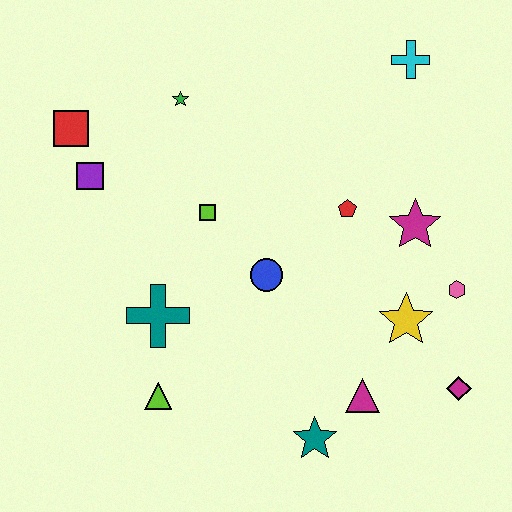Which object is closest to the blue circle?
The lime square is closest to the blue circle.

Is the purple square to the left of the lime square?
Yes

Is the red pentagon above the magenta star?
Yes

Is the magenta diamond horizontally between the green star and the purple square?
No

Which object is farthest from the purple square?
The magenta diamond is farthest from the purple square.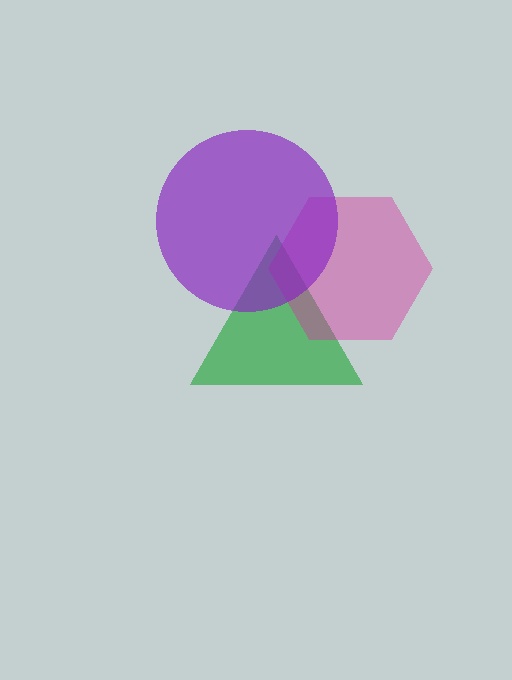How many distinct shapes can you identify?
There are 3 distinct shapes: a green triangle, a magenta hexagon, a purple circle.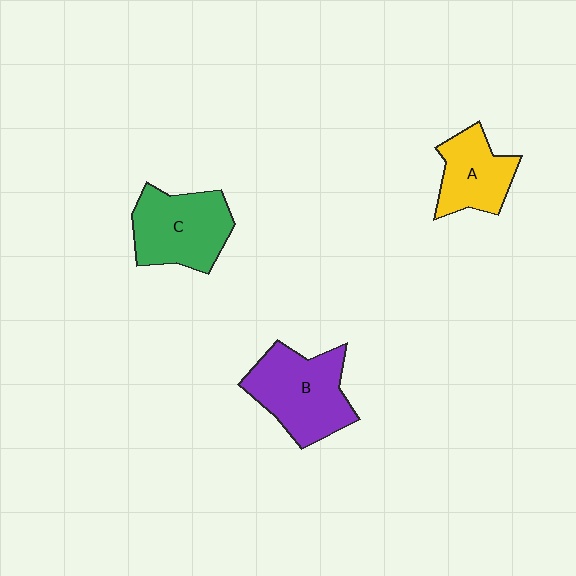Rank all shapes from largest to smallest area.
From largest to smallest: B (purple), C (green), A (yellow).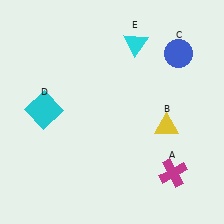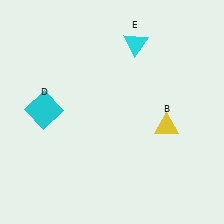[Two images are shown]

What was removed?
The blue circle (C), the magenta cross (A) were removed in Image 2.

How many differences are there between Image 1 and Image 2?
There are 2 differences between the two images.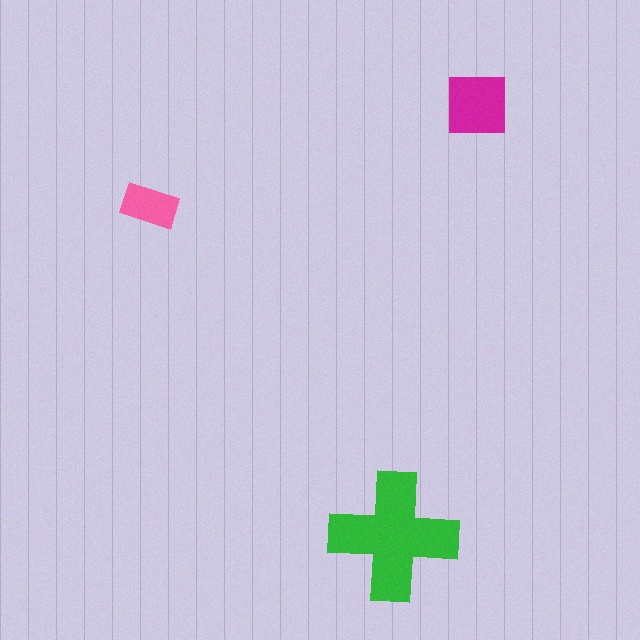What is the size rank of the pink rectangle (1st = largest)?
3rd.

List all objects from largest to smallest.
The green cross, the magenta square, the pink rectangle.